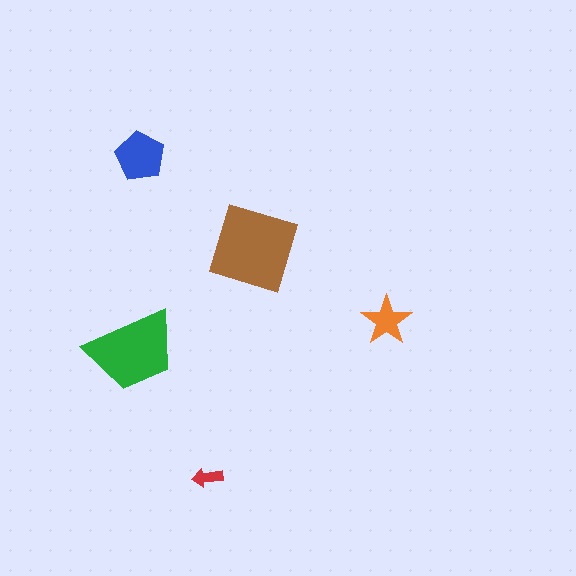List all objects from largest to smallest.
The brown diamond, the green trapezoid, the blue pentagon, the orange star, the red arrow.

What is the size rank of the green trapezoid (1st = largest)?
2nd.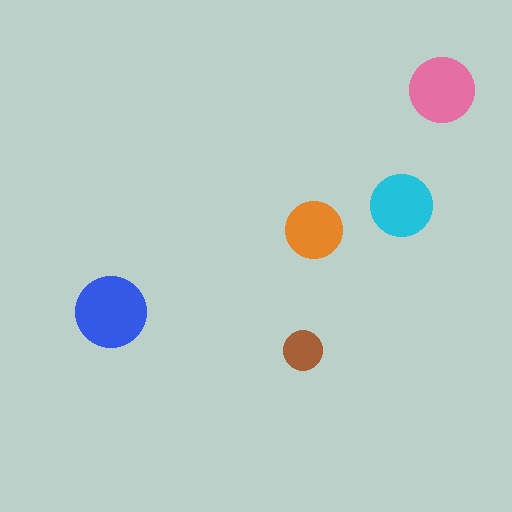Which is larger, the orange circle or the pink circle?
The pink one.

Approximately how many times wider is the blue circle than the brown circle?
About 2 times wider.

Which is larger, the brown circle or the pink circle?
The pink one.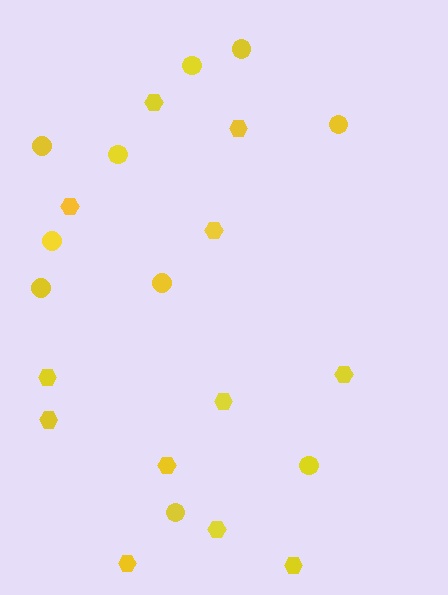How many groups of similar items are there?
There are 2 groups: one group of hexagons (12) and one group of circles (10).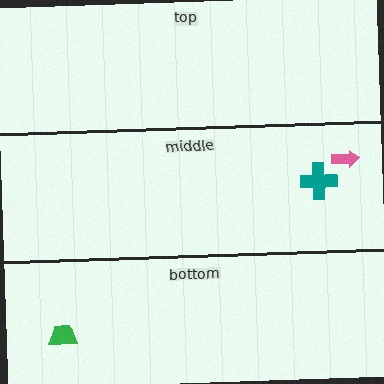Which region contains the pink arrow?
The middle region.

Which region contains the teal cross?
The middle region.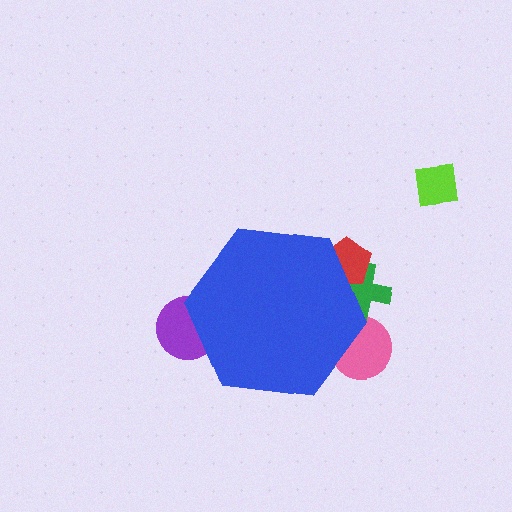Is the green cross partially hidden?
Yes, the green cross is partially hidden behind the blue hexagon.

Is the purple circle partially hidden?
Yes, the purple circle is partially hidden behind the blue hexagon.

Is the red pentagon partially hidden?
Yes, the red pentagon is partially hidden behind the blue hexagon.